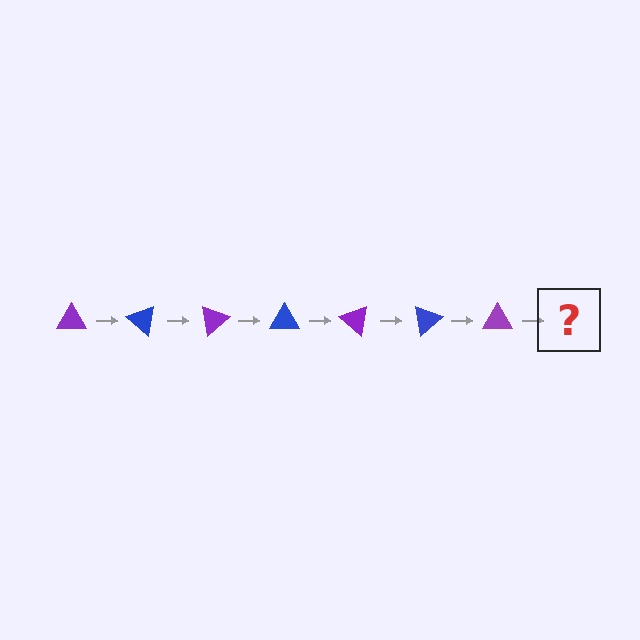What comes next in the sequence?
The next element should be a blue triangle, rotated 280 degrees from the start.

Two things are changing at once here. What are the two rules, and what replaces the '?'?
The two rules are that it rotates 40 degrees each step and the color cycles through purple and blue. The '?' should be a blue triangle, rotated 280 degrees from the start.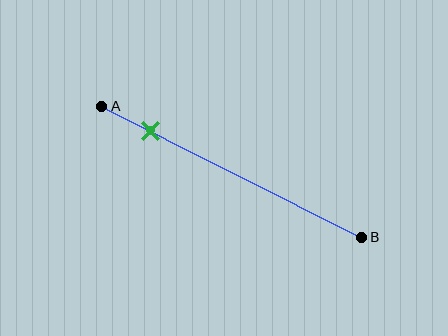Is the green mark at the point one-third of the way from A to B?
No, the mark is at about 20% from A, not at the 33% one-third point.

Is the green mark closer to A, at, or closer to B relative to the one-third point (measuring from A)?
The green mark is closer to point A than the one-third point of segment AB.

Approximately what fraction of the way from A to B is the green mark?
The green mark is approximately 20% of the way from A to B.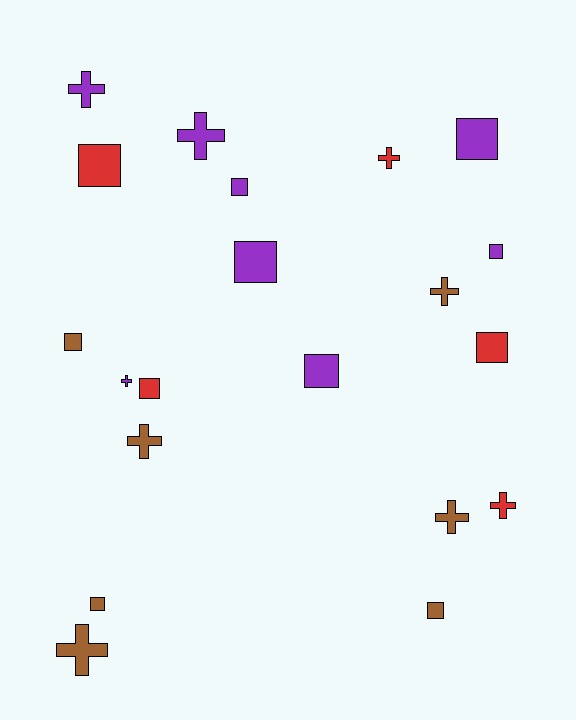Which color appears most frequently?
Purple, with 8 objects.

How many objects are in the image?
There are 20 objects.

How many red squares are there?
There are 3 red squares.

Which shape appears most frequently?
Square, with 11 objects.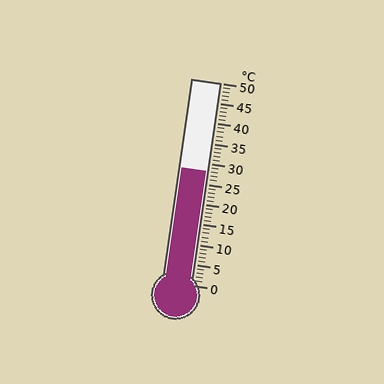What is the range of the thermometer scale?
The thermometer scale ranges from 0°C to 50°C.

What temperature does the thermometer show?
The thermometer shows approximately 28°C.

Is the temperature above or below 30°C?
The temperature is below 30°C.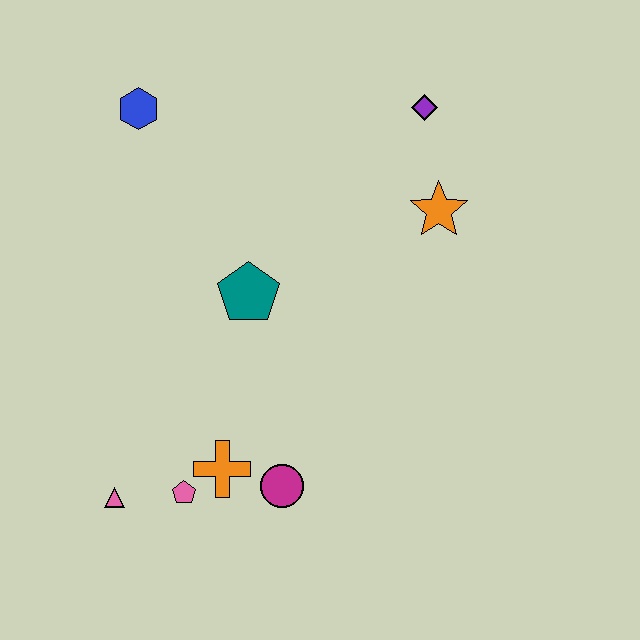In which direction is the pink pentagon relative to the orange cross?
The pink pentagon is to the left of the orange cross.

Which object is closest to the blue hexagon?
The teal pentagon is closest to the blue hexagon.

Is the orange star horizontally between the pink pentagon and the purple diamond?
No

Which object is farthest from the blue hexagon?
The magenta circle is farthest from the blue hexagon.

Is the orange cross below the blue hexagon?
Yes